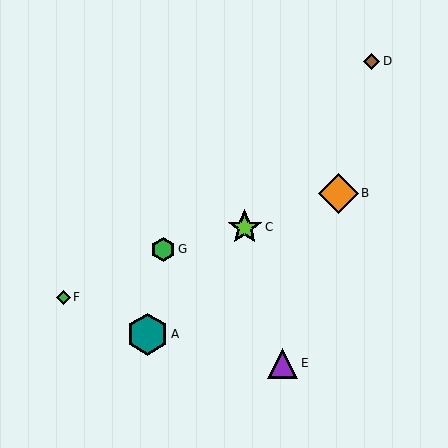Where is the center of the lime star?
The center of the lime star is at (245, 227).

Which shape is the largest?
The teal hexagon (labeled A) is the largest.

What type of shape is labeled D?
Shape D is a brown diamond.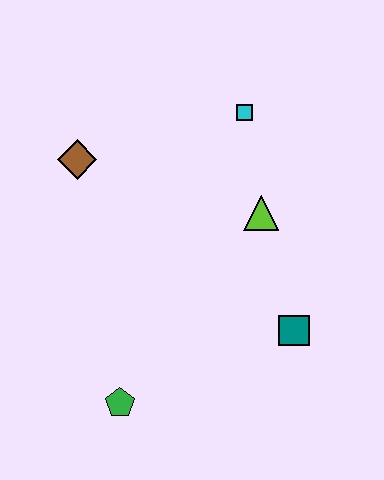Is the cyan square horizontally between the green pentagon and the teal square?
Yes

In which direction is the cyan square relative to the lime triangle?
The cyan square is above the lime triangle.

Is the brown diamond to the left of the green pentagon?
Yes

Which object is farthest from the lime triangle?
The green pentagon is farthest from the lime triangle.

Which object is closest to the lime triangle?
The cyan square is closest to the lime triangle.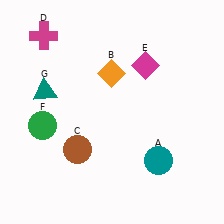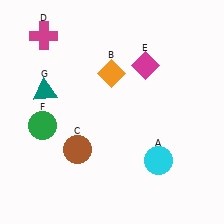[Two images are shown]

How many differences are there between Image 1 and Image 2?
There is 1 difference between the two images.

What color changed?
The circle (A) changed from teal in Image 1 to cyan in Image 2.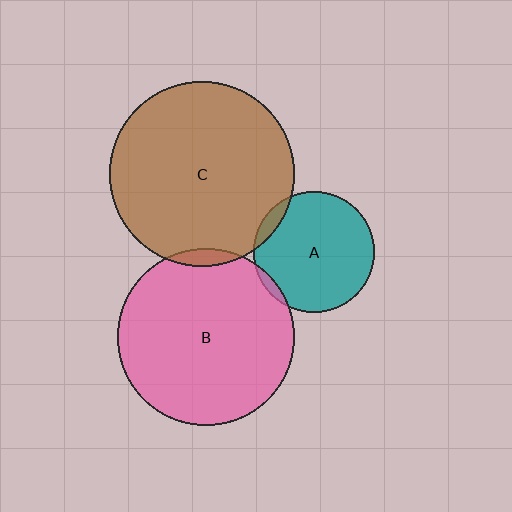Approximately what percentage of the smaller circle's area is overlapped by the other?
Approximately 5%.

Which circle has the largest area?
Circle C (brown).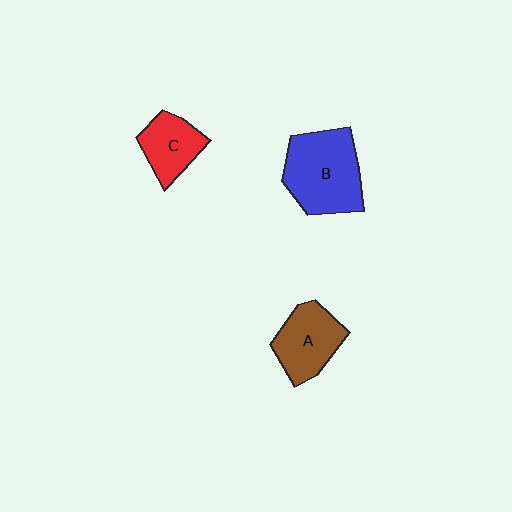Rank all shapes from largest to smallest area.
From largest to smallest: B (blue), A (brown), C (red).